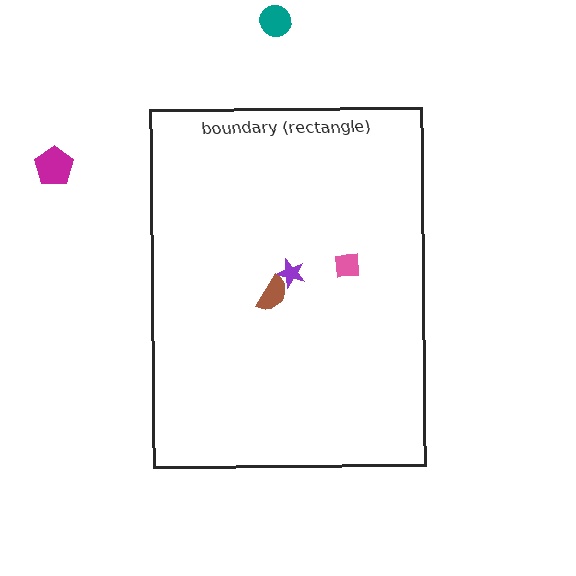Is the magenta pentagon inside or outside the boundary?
Outside.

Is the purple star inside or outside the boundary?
Inside.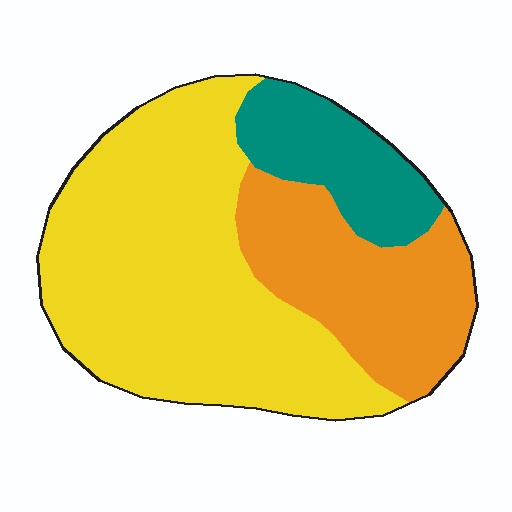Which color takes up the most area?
Yellow, at roughly 55%.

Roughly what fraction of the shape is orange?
Orange covers 27% of the shape.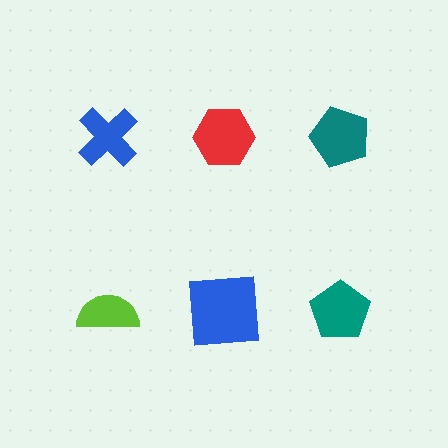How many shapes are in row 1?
3 shapes.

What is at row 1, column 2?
A red hexagon.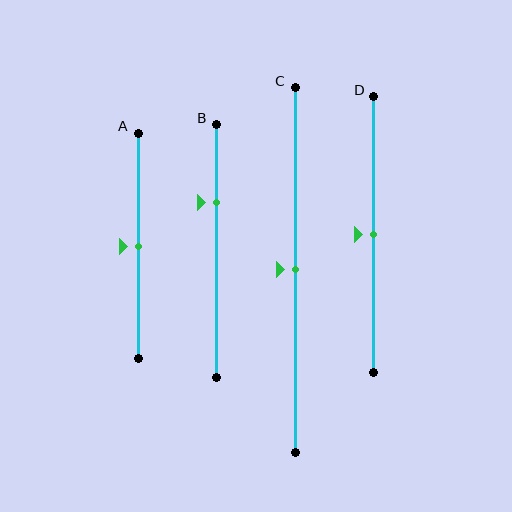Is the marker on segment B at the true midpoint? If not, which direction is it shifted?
No, the marker on segment B is shifted upward by about 19% of the segment length.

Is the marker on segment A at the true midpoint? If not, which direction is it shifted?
Yes, the marker on segment A is at the true midpoint.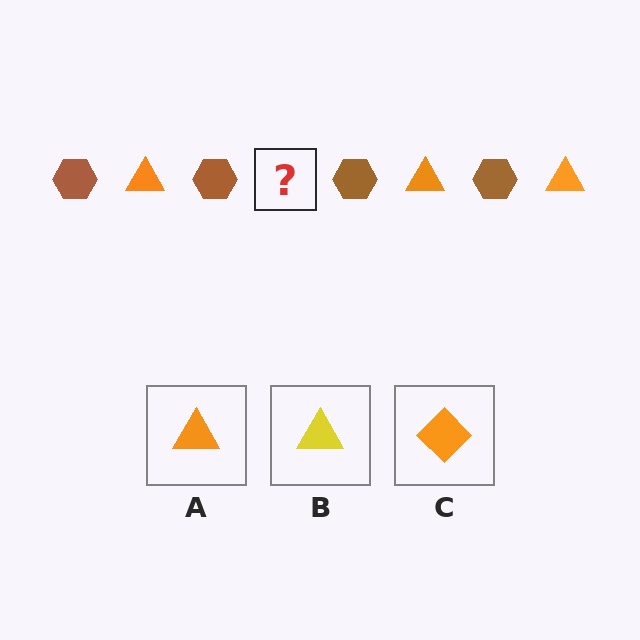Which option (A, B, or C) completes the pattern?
A.